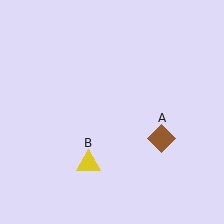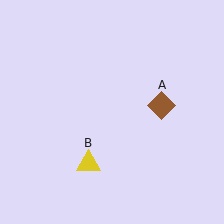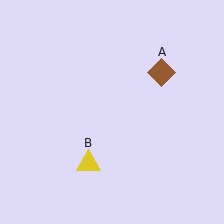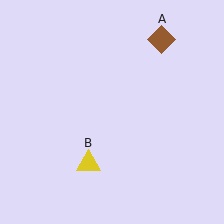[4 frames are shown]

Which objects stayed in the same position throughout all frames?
Yellow triangle (object B) remained stationary.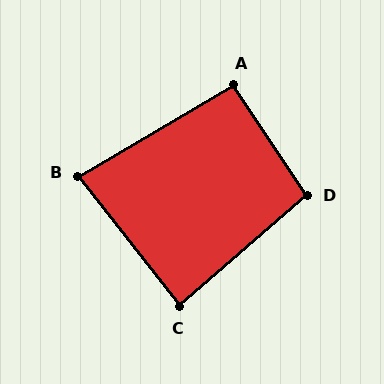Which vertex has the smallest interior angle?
B, at approximately 83 degrees.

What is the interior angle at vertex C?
Approximately 87 degrees (approximately right).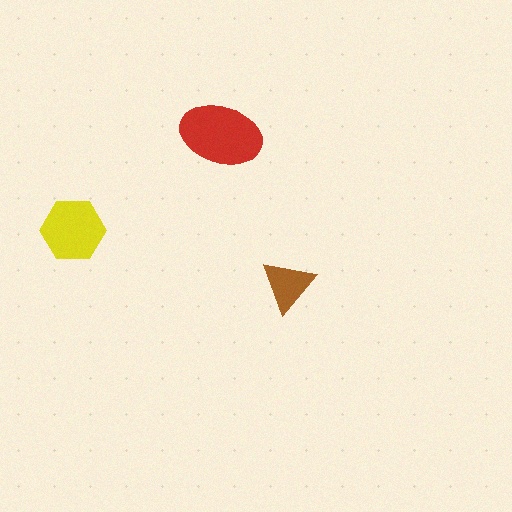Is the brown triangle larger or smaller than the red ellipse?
Smaller.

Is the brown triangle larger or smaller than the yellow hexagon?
Smaller.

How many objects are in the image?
There are 3 objects in the image.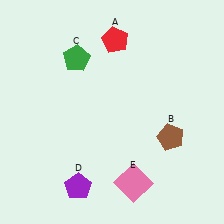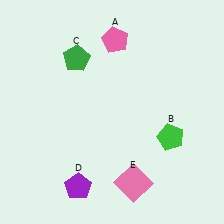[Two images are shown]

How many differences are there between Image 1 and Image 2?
There are 2 differences between the two images.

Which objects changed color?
A changed from red to pink. B changed from brown to green.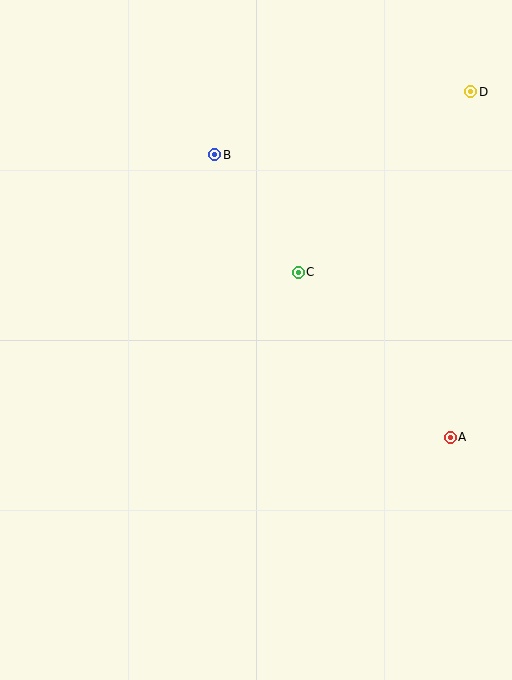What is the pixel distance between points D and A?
The distance between D and A is 346 pixels.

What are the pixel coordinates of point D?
Point D is at (471, 92).